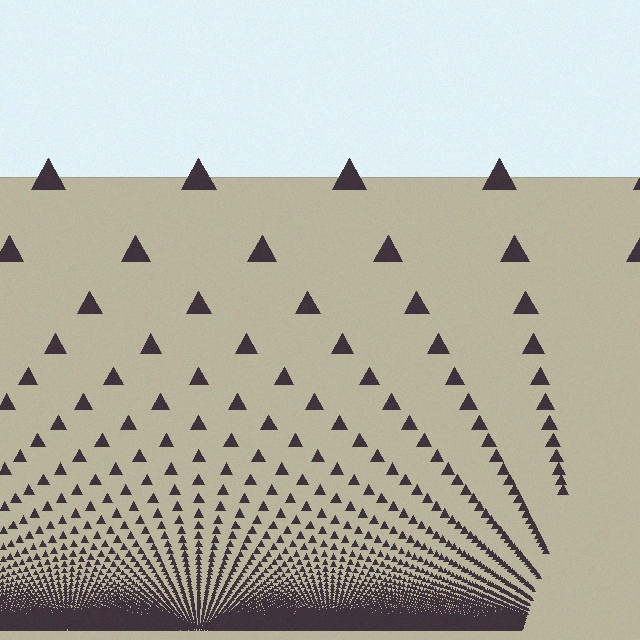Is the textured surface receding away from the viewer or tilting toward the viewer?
The surface appears to tilt toward the viewer. Texture elements get larger and sparser toward the top.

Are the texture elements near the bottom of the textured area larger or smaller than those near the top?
Smaller. The gradient is inverted — elements near the bottom are smaller and denser.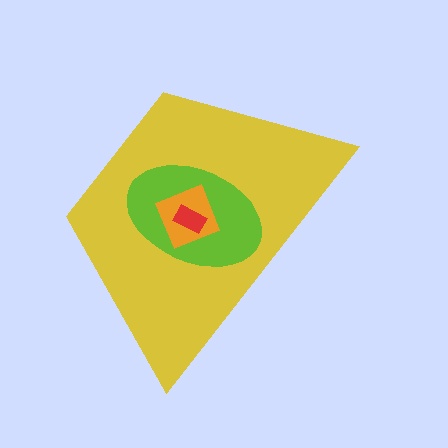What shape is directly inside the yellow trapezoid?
The lime ellipse.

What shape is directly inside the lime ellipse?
The orange diamond.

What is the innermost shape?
The red rectangle.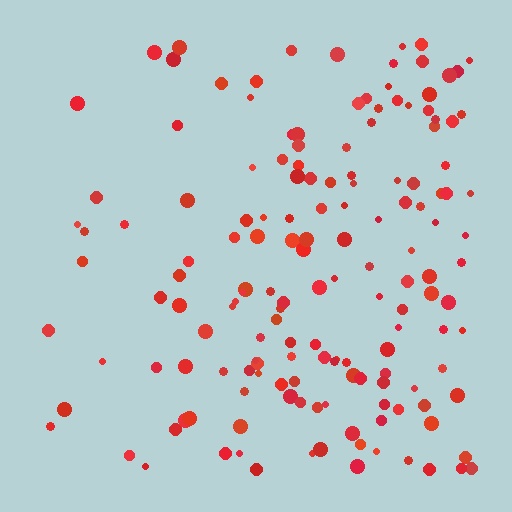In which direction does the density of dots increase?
From left to right, with the right side densest.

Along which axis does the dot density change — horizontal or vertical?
Horizontal.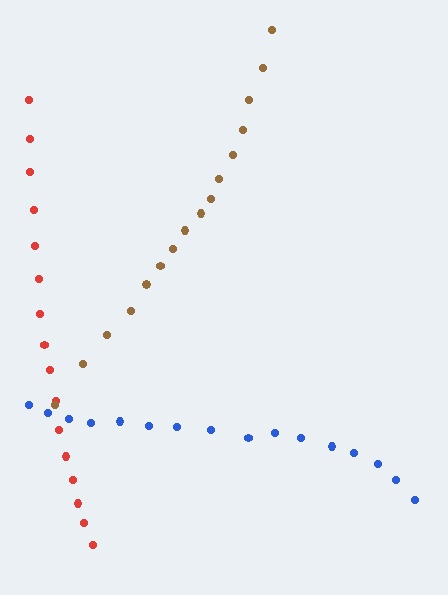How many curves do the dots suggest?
There are 3 distinct paths.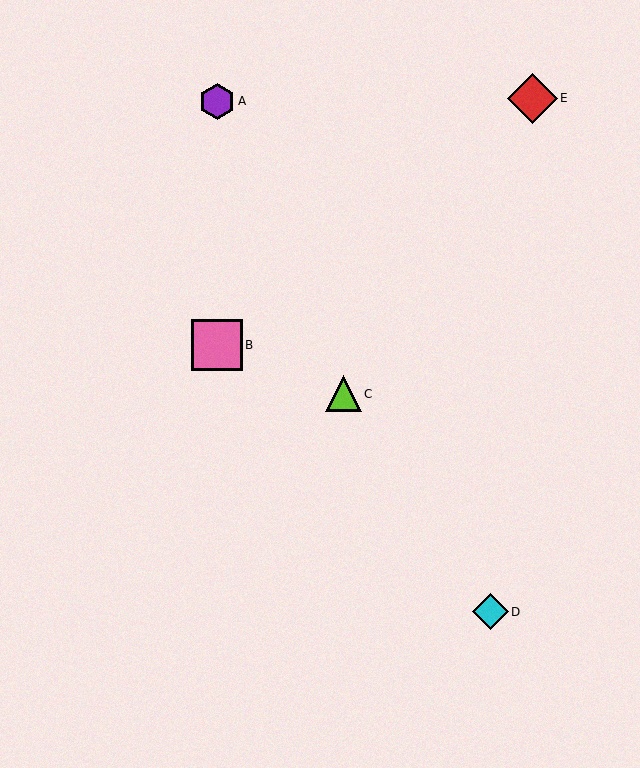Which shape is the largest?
The pink square (labeled B) is the largest.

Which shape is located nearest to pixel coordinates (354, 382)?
The lime triangle (labeled C) at (343, 394) is nearest to that location.